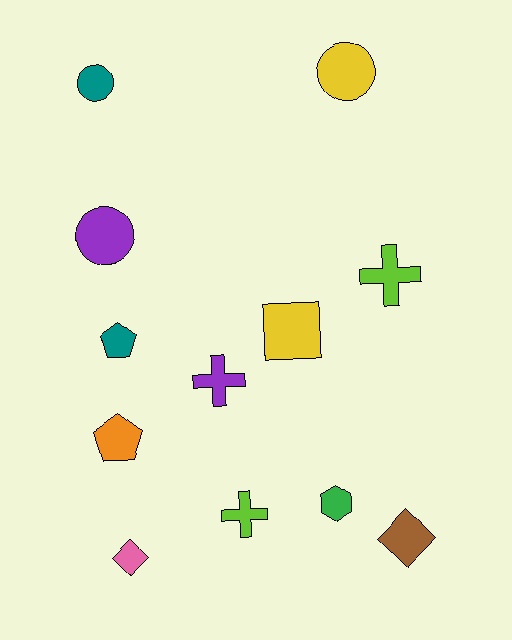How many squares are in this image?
There is 1 square.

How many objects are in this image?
There are 12 objects.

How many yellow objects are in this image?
There are 2 yellow objects.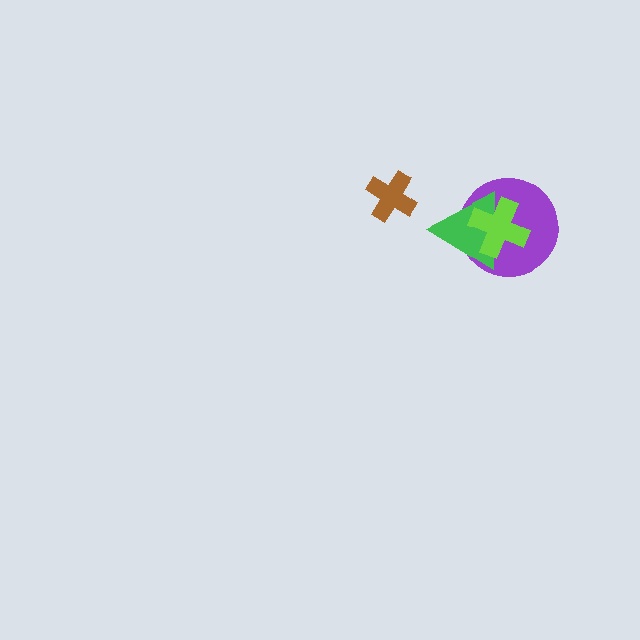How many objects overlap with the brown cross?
0 objects overlap with the brown cross.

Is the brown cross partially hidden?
No, no other shape covers it.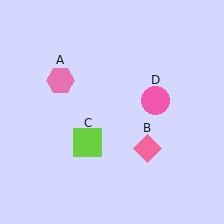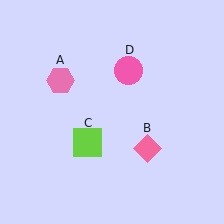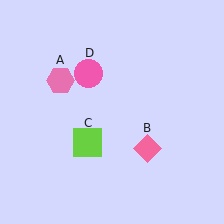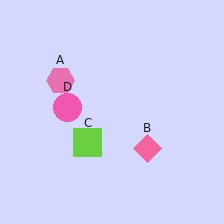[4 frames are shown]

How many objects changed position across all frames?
1 object changed position: pink circle (object D).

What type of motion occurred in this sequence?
The pink circle (object D) rotated counterclockwise around the center of the scene.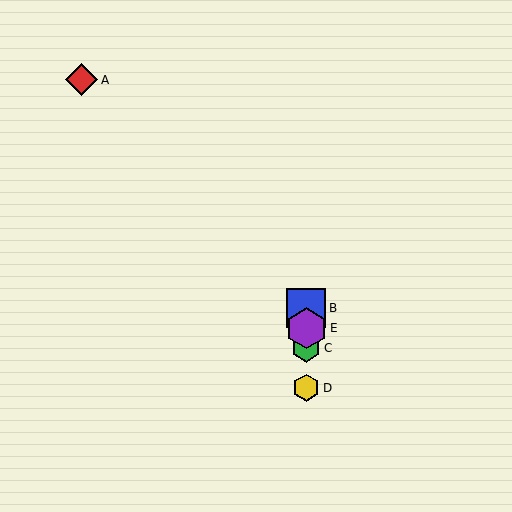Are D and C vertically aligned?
Yes, both are at x≈306.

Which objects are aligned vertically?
Objects B, C, D, E are aligned vertically.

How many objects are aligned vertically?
4 objects (B, C, D, E) are aligned vertically.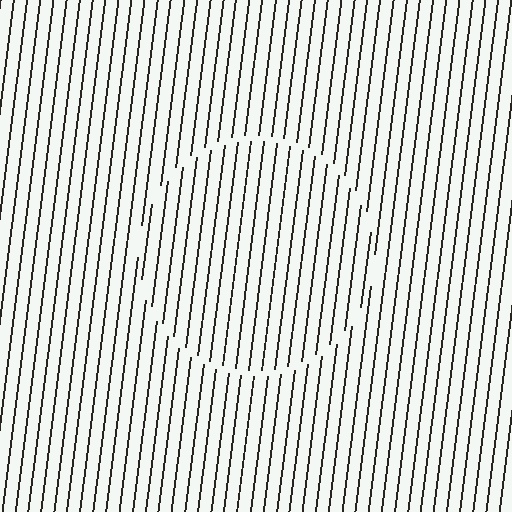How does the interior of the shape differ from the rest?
The interior of the shape contains the same grating, shifted by half a period — the contour is defined by the phase discontinuity where line-ends from the inner and outer gratings abut.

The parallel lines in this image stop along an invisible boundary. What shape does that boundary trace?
An illusory circle. The interior of the shape contains the same grating, shifted by half a period — the contour is defined by the phase discontinuity where line-ends from the inner and outer gratings abut.